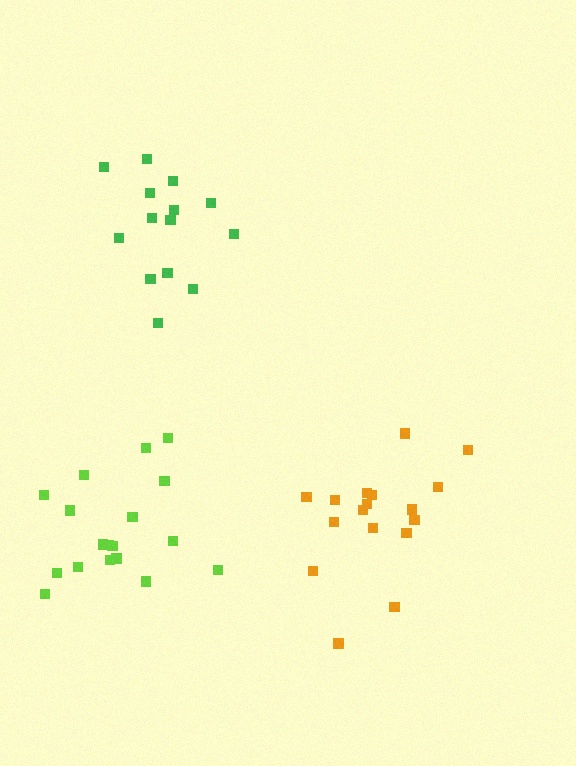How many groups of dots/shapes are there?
There are 3 groups.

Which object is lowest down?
The lime cluster is bottommost.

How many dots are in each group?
Group 1: 17 dots, Group 2: 18 dots, Group 3: 14 dots (49 total).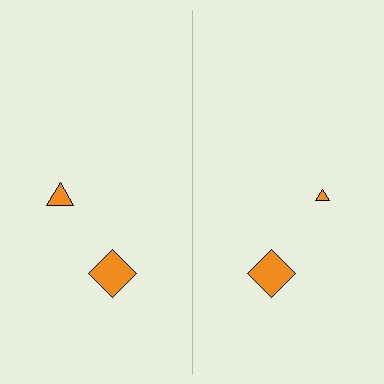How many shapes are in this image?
There are 4 shapes in this image.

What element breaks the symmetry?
The orange triangle on the right side has a different size than its mirror counterpart.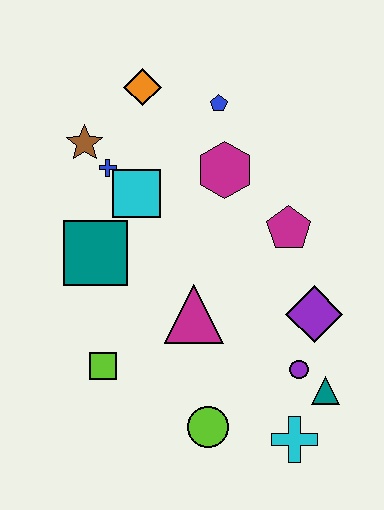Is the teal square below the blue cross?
Yes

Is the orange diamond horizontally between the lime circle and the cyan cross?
No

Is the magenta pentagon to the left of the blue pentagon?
No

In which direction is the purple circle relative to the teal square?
The purple circle is to the right of the teal square.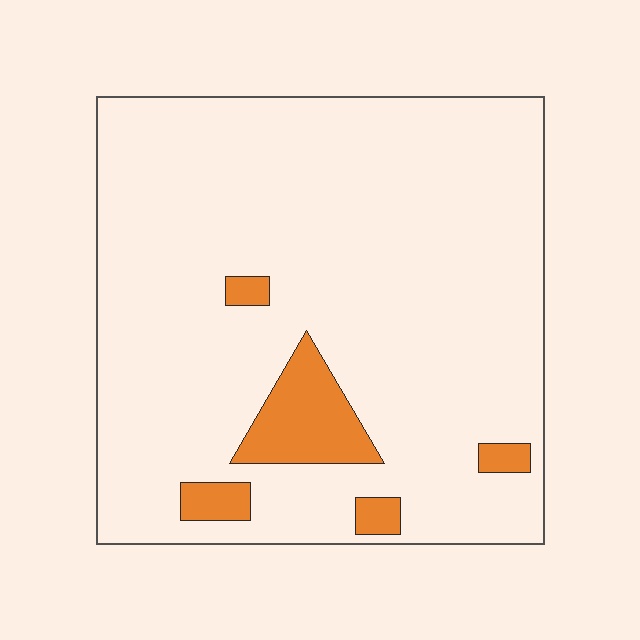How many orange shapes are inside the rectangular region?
5.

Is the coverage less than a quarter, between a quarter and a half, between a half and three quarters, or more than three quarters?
Less than a quarter.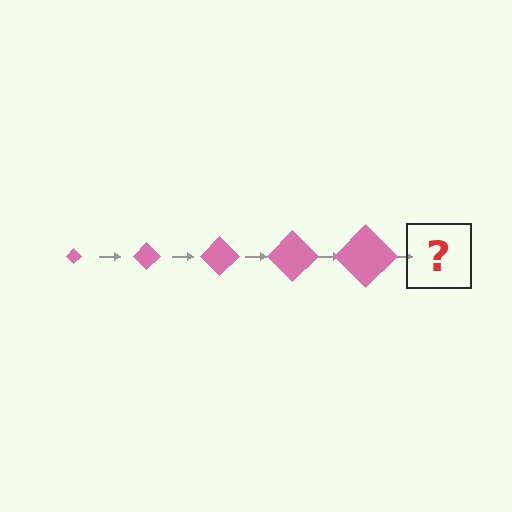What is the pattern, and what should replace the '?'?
The pattern is that the diamond gets progressively larger each step. The '?' should be a pink diamond, larger than the previous one.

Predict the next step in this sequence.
The next step is a pink diamond, larger than the previous one.